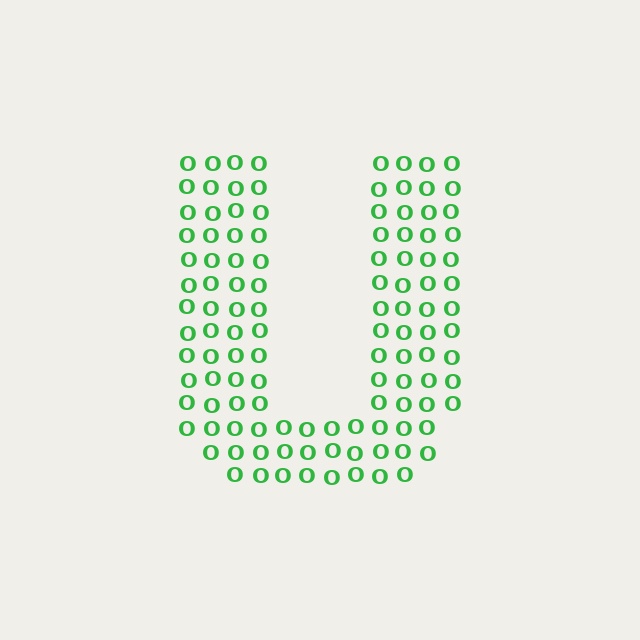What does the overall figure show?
The overall figure shows the letter U.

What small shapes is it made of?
It is made of small letter O's.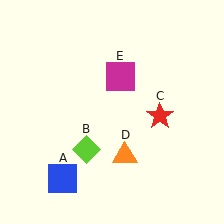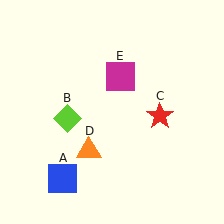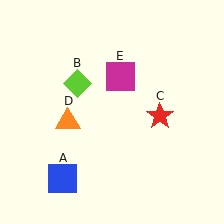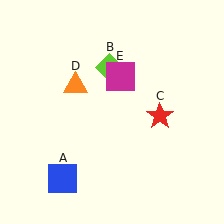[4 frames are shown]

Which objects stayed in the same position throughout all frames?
Blue square (object A) and red star (object C) and magenta square (object E) remained stationary.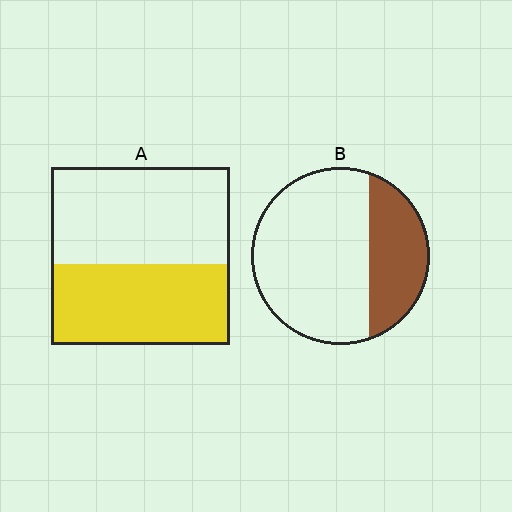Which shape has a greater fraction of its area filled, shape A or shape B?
Shape A.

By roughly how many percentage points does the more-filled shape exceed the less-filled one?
By roughly 15 percentage points (A over B).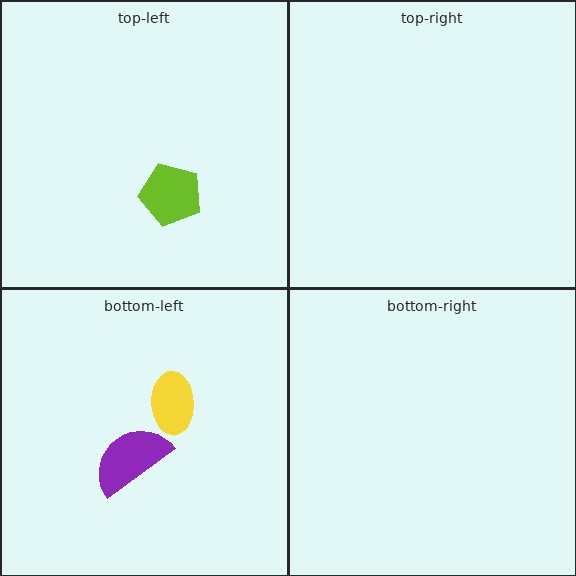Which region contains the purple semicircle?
The bottom-left region.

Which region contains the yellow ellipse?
The bottom-left region.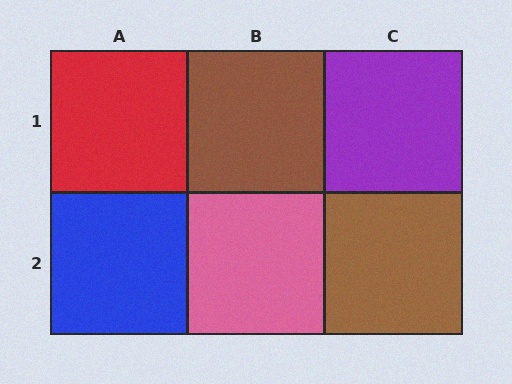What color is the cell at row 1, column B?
Brown.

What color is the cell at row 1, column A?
Red.